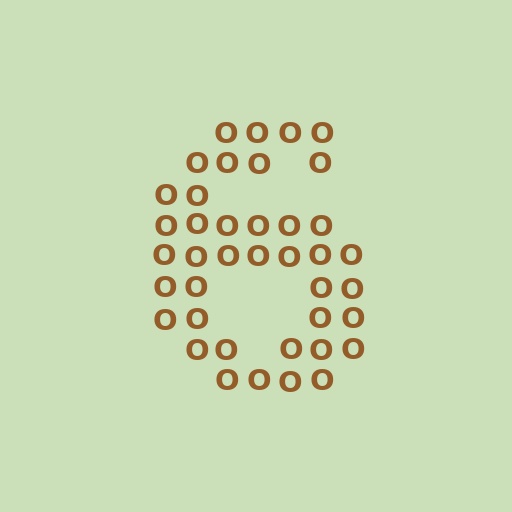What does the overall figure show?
The overall figure shows the digit 6.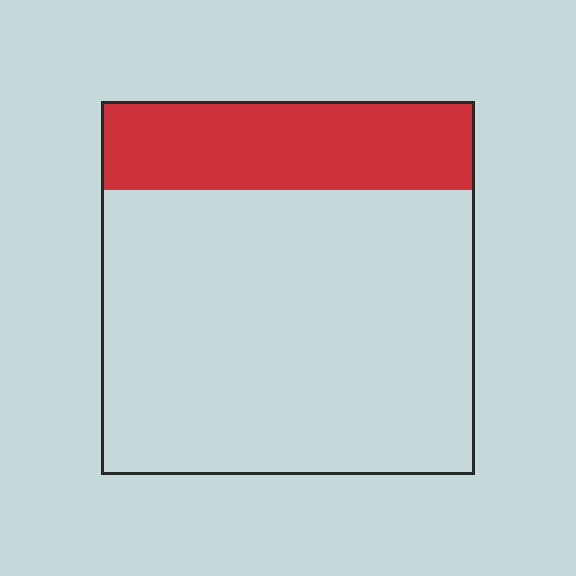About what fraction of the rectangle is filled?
About one quarter (1/4).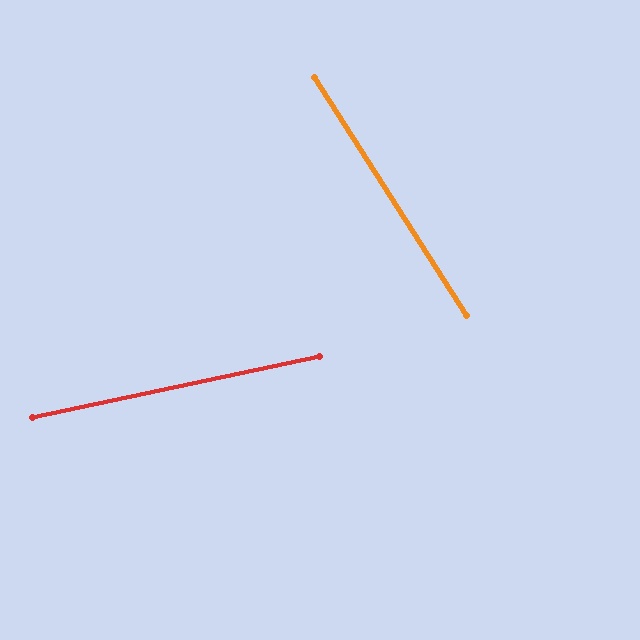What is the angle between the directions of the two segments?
Approximately 69 degrees.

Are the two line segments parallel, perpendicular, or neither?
Neither parallel nor perpendicular — they differ by about 69°.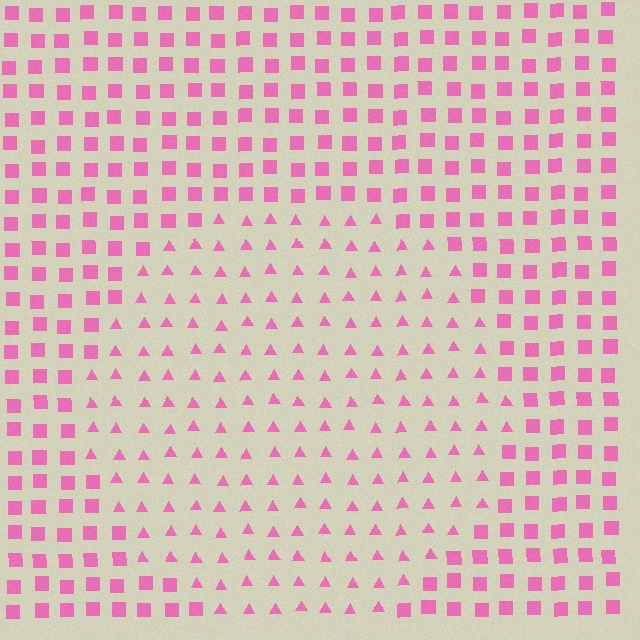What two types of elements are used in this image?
The image uses triangles inside the circle region and squares outside it.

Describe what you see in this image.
The image is filled with small pink elements arranged in a uniform grid. A circle-shaped region contains triangles, while the surrounding area contains squares. The boundary is defined purely by the change in element shape.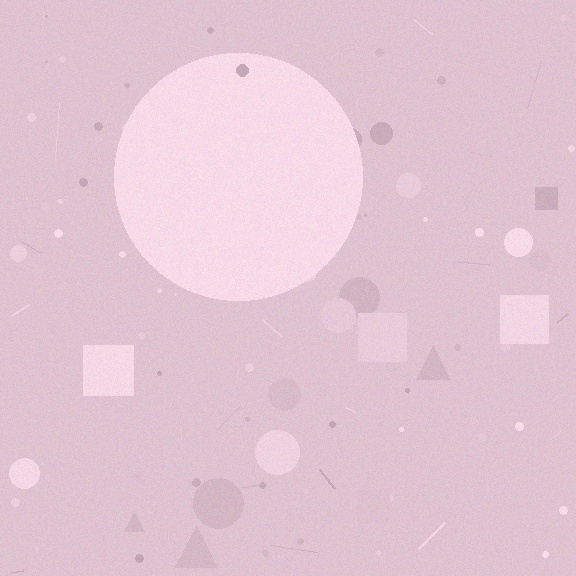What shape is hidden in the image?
A circle is hidden in the image.